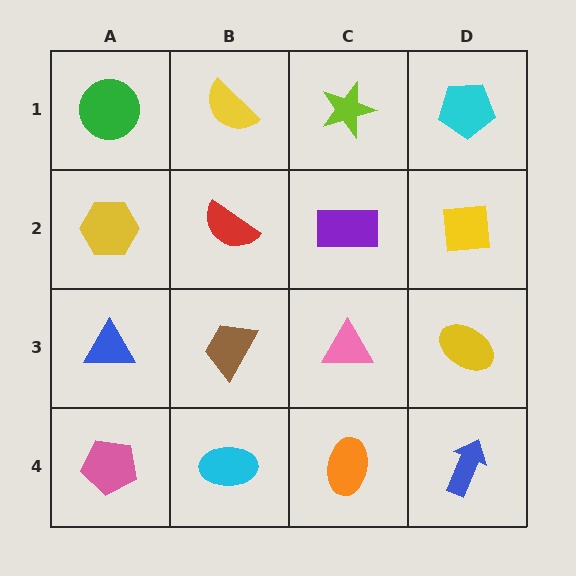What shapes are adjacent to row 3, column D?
A yellow square (row 2, column D), a blue arrow (row 4, column D), a pink triangle (row 3, column C).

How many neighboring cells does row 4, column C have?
3.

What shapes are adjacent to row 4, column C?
A pink triangle (row 3, column C), a cyan ellipse (row 4, column B), a blue arrow (row 4, column D).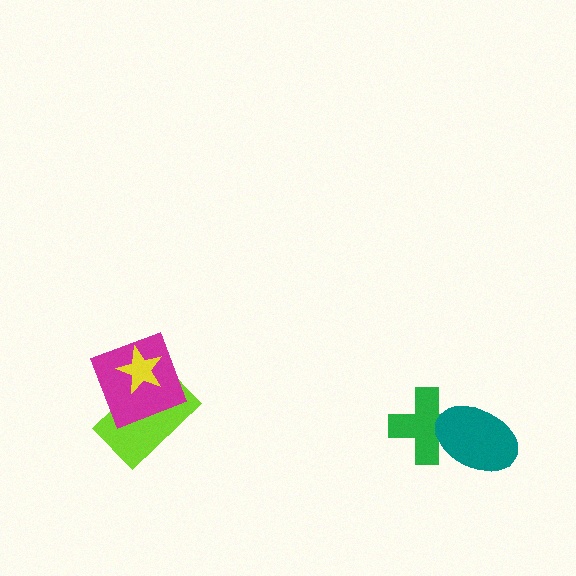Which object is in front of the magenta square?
The yellow star is in front of the magenta square.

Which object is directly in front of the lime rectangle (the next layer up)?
The magenta square is directly in front of the lime rectangle.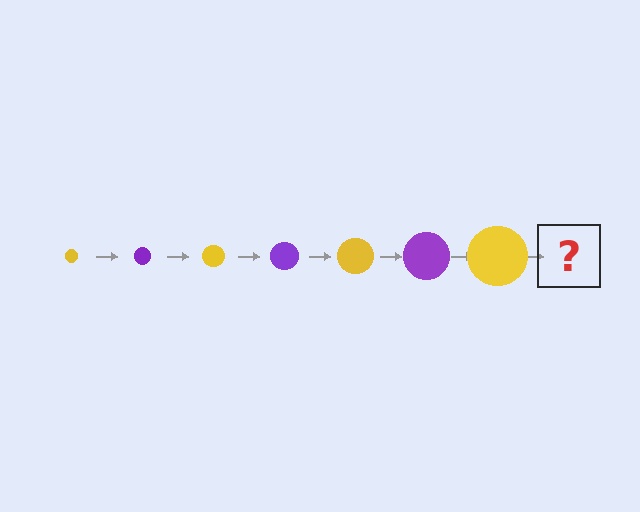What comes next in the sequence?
The next element should be a purple circle, larger than the previous one.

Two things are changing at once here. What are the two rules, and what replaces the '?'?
The two rules are that the circle grows larger each step and the color cycles through yellow and purple. The '?' should be a purple circle, larger than the previous one.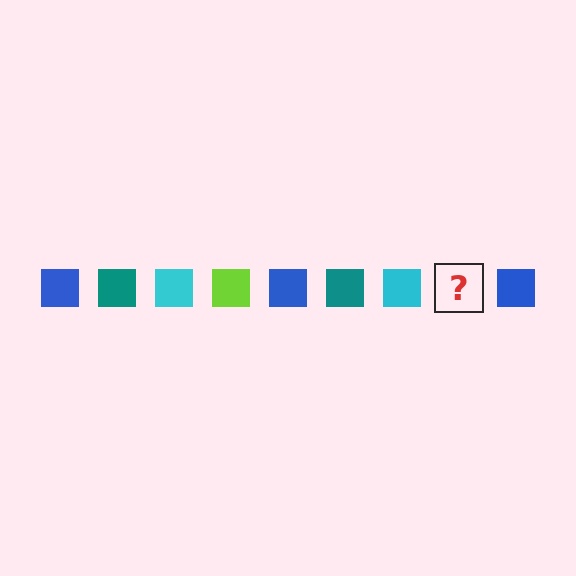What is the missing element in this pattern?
The missing element is a lime square.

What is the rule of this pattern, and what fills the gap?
The rule is that the pattern cycles through blue, teal, cyan, lime squares. The gap should be filled with a lime square.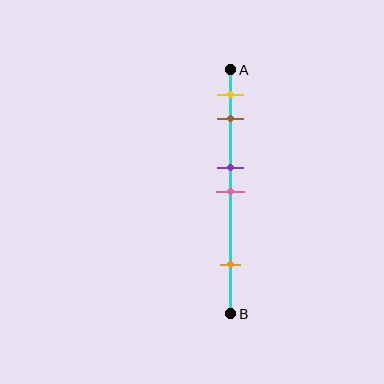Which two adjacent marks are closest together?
The purple and pink marks are the closest adjacent pair.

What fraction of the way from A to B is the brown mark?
The brown mark is approximately 20% (0.2) of the way from A to B.